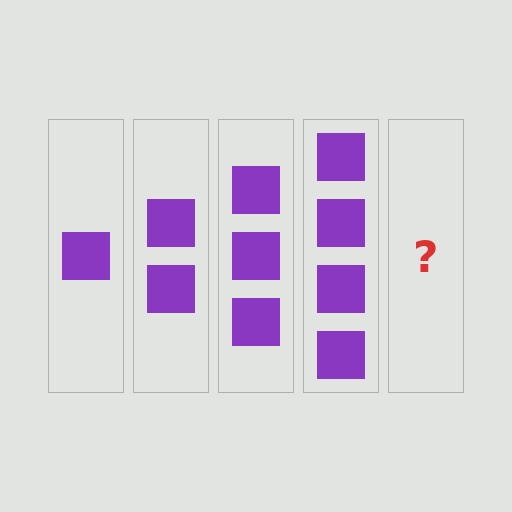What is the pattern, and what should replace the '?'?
The pattern is that each step adds one more square. The '?' should be 5 squares.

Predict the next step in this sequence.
The next step is 5 squares.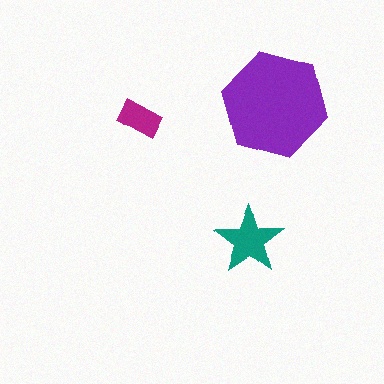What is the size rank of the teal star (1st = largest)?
2nd.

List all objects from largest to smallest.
The purple hexagon, the teal star, the magenta rectangle.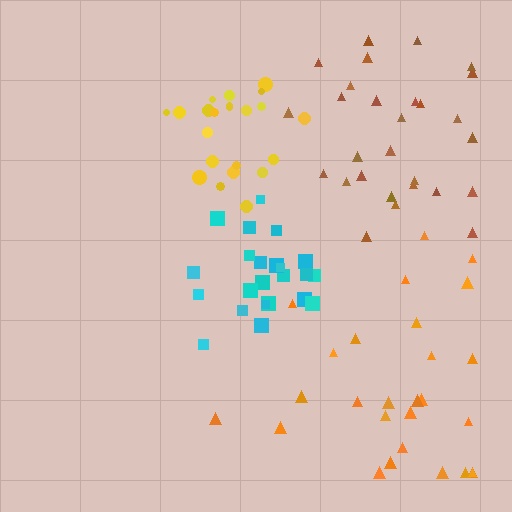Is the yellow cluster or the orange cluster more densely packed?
Yellow.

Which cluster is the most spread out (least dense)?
Orange.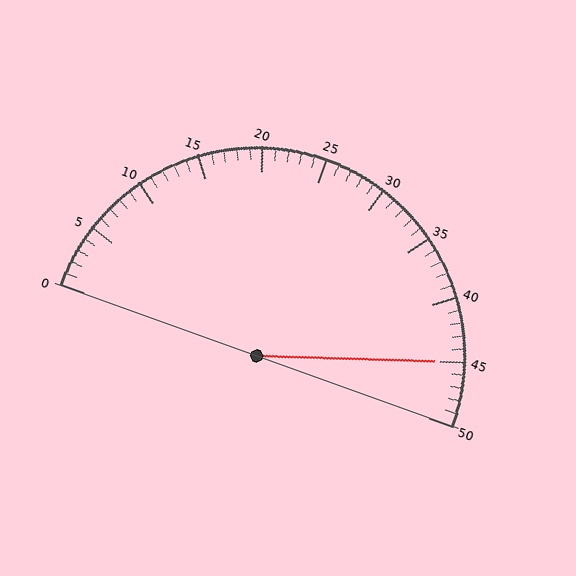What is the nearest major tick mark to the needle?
The nearest major tick mark is 45.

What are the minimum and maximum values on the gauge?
The gauge ranges from 0 to 50.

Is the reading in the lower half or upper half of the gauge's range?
The reading is in the upper half of the range (0 to 50).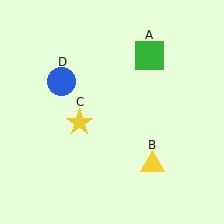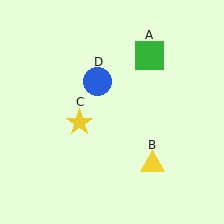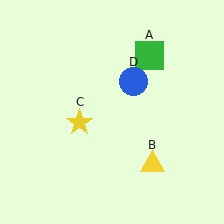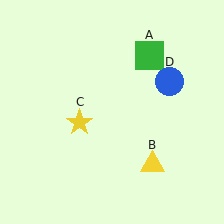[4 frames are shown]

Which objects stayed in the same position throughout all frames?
Green square (object A) and yellow triangle (object B) and yellow star (object C) remained stationary.